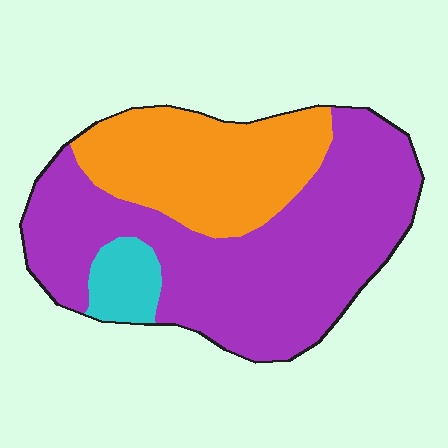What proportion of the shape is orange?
Orange covers about 30% of the shape.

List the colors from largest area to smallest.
From largest to smallest: purple, orange, cyan.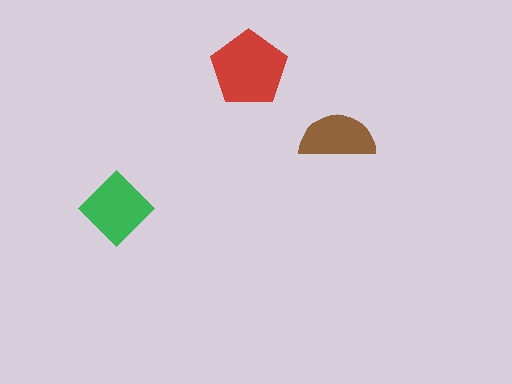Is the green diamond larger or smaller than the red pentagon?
Smaller.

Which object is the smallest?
The brown semicircle.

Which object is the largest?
The red pentagon.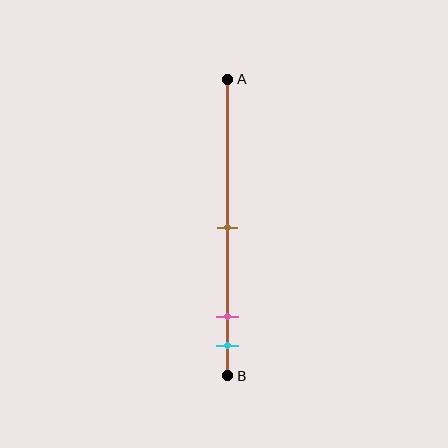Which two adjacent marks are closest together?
The pink and cyan marks are the closest adjacent pair.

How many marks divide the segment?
There are 3 marks dividing the segment.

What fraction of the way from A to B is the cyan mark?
The cyan mark is approximately 90% (0.9) of the way from A to B.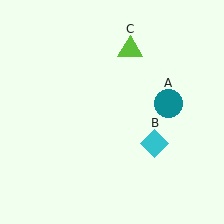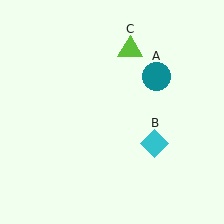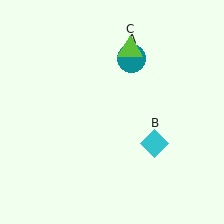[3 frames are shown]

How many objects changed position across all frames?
1 object changed position: teal circle (object A).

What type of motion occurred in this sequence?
The teal circle (object A) rotated counterclockwise around the center of the scene.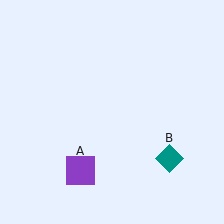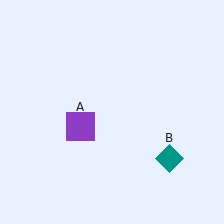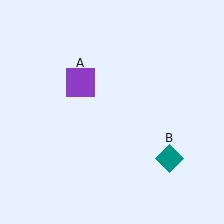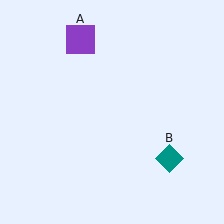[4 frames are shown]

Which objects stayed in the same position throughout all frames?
Teal diamond (object B) remained stationary.